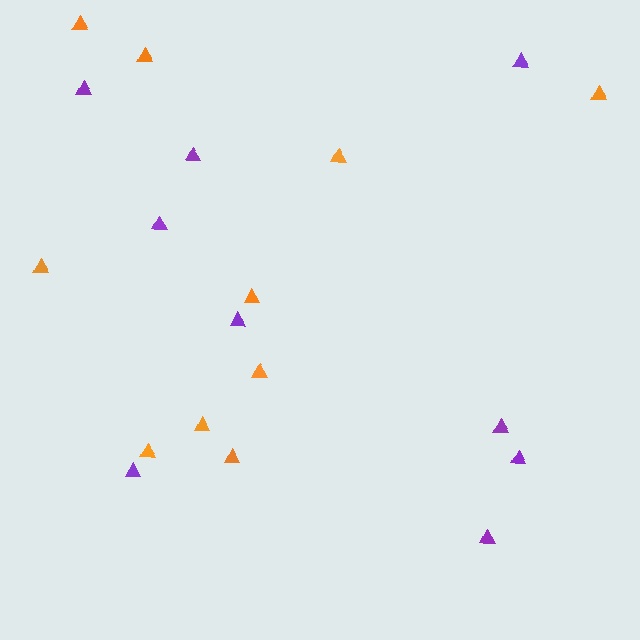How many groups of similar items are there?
There are 2 groups: one group of purple triangles (9) and one group of orange triangles (10).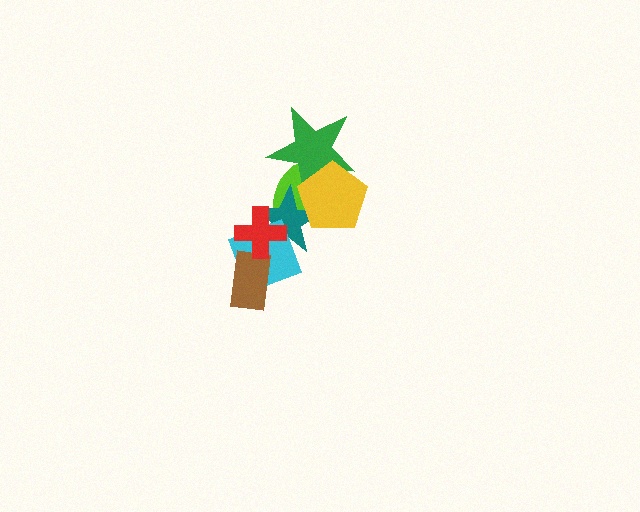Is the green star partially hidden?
Yes, it is partially covered by another shape.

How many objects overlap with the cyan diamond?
3 objects overlap with the cyan diamond.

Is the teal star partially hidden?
Yes, it is partially covered by another shape.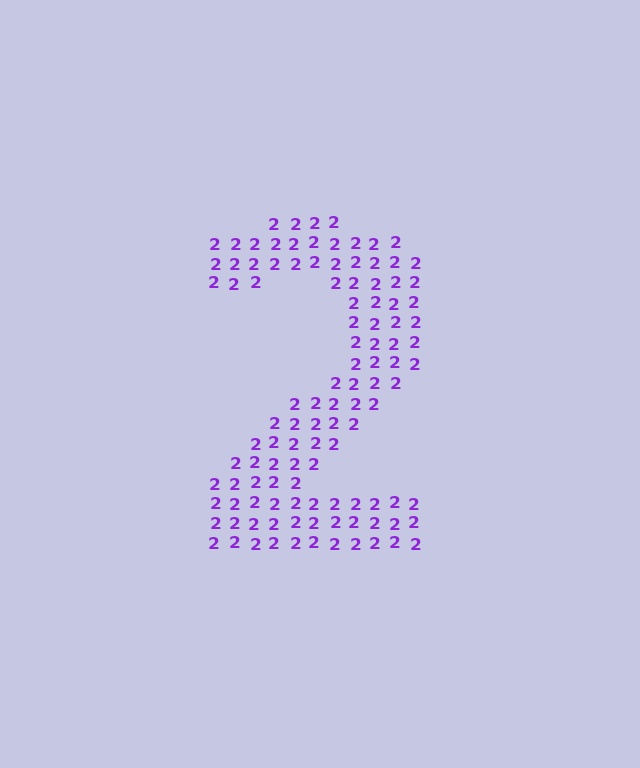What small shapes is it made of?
It is made of small digit 2's.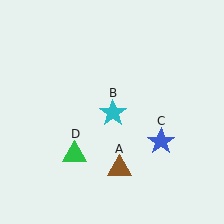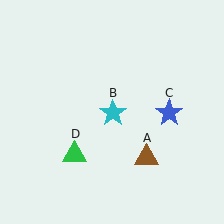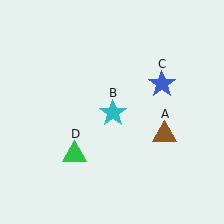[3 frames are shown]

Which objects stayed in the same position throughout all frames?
Cyan star (object B) and green triangle (object D) remained stationary.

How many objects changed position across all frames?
2 objects changed position: brown triangle (object A), blue star (object C).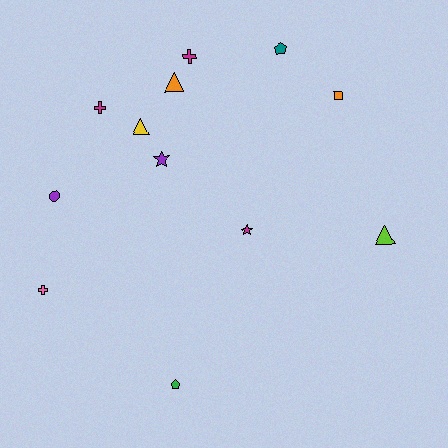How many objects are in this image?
There are 12 objects.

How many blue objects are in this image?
There are no blue objects.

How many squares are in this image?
There is 1 square.